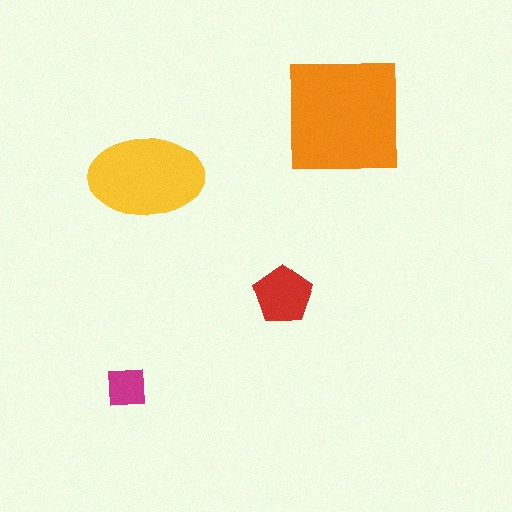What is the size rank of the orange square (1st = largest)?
1st.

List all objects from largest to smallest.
The orange square, the yellow ellipse, the red pentagon, the magenta square.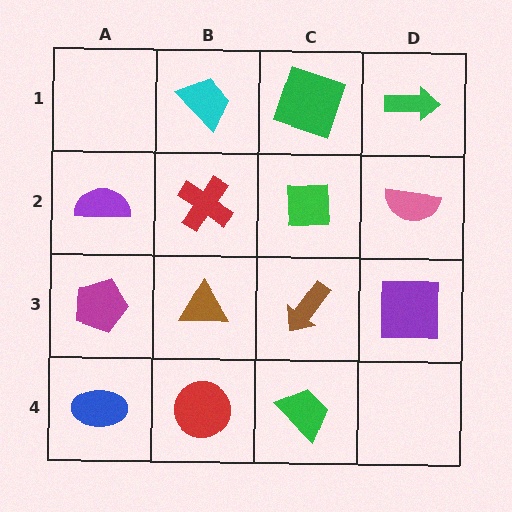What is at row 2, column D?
A pink semicircle.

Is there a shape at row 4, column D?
No, that cell is empty.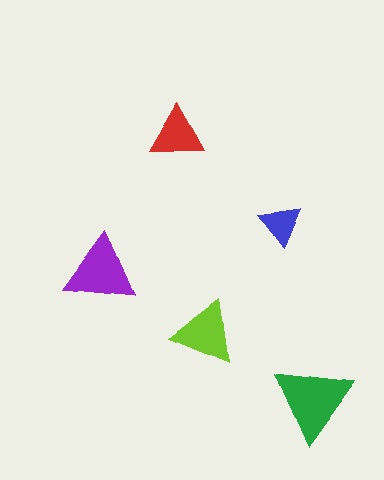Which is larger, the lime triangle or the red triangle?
The lime one.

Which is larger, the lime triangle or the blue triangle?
The lime one.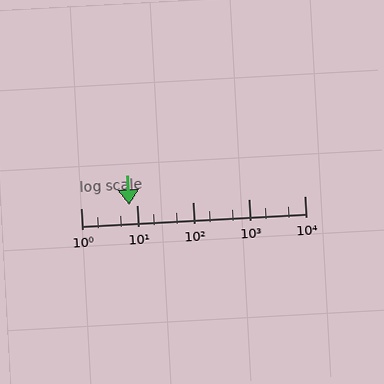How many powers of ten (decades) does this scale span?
The scale spans 4 decades, from 1 to 10000.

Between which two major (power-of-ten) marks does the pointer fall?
The pointer is between 1 and 10.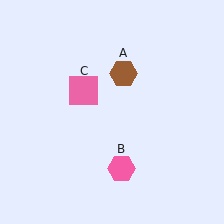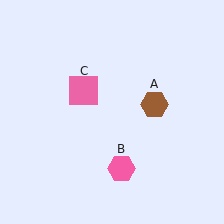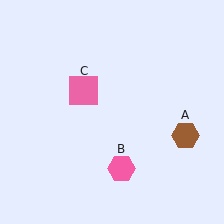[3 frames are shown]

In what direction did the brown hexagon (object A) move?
The brown hexagon (object A) moved down and to the right.